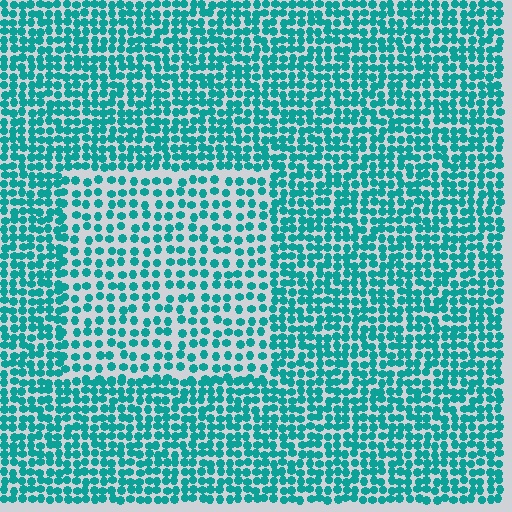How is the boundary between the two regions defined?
The boundary is defined by a change in element density (approximately 1.7x ratio). All elements are the same color, size, and shape.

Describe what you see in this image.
The image contains small teal elements arranged at two different densities. A rectangle-shaped region is visible where the elements are less densely packed than the surrounding area.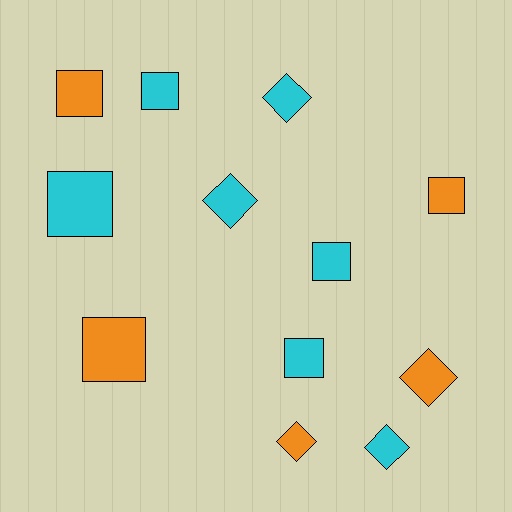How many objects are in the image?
There are 12 objects.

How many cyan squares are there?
There are 4 cyan squares.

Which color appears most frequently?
Cyan, with 7 objects.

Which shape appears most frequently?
Square, with 7 objects.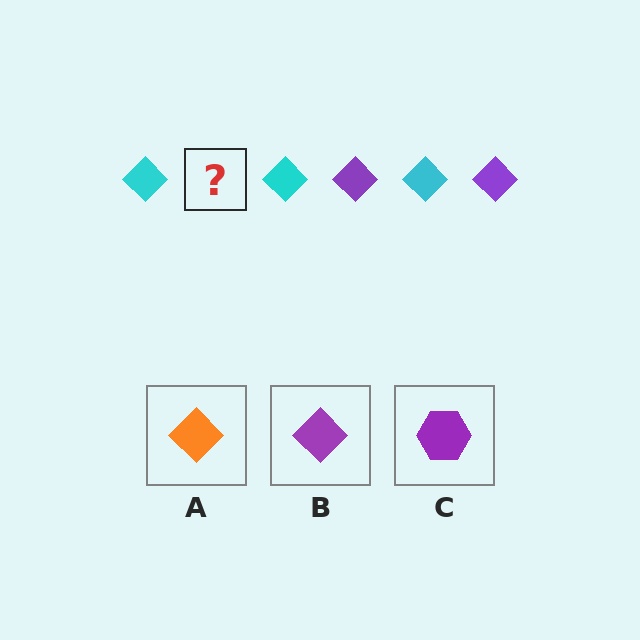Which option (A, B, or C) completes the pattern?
B.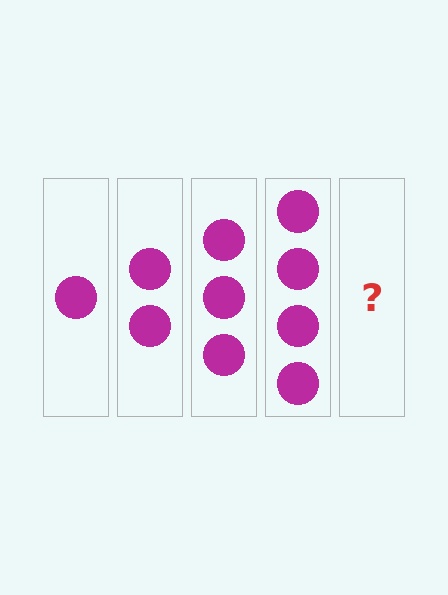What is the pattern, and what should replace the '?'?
The pattern is that each step adds one more circle. The '?' should be 5 circles.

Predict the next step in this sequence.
The next step is 5 circles.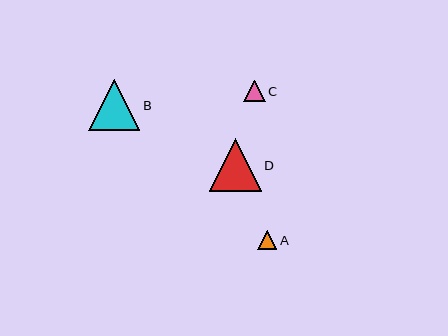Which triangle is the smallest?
Triangle A is the smallest with a size of approximately 19 pixels.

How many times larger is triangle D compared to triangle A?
Triangle D is approximately 2.7 times the size of triangle A.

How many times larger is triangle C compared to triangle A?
Triangle C is approximately 1.1 times the size of triangle A.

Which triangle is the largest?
Triangle D is the largest with a size of approximately 52 pixels.